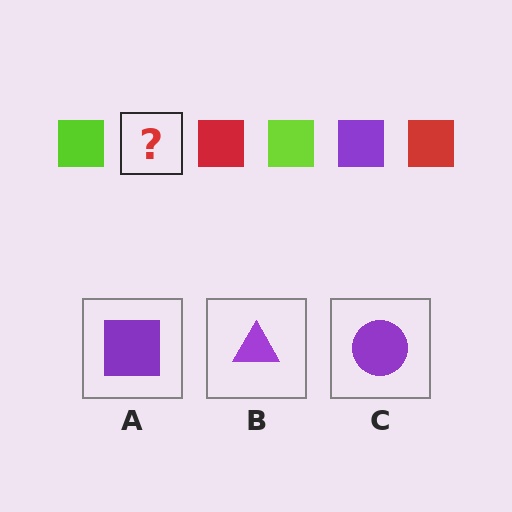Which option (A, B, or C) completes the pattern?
A.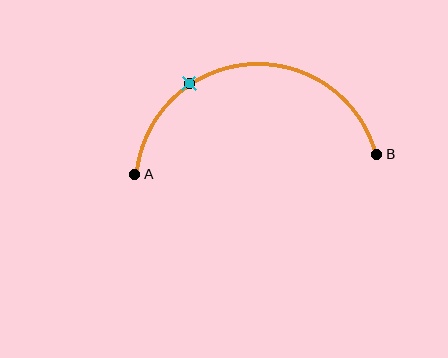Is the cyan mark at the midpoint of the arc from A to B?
No. The cyan mark lies on the arc but is closer to endpoint A. The arc midpoint would be at the point on the curve equidistant along the arc from both A and B.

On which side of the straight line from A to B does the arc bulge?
The arc bulges above the straight line connecting A and B.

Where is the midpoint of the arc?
The arc midpoint is the point on the curve farthest from the straight line joining A and B. It sits above that line.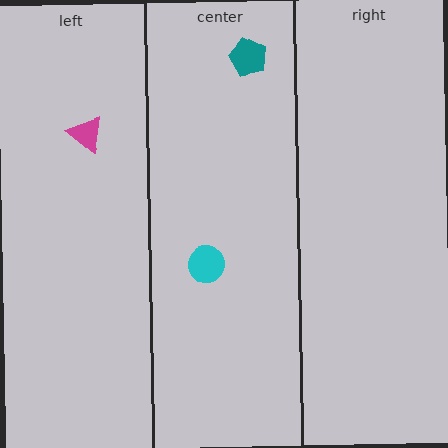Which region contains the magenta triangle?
The left region.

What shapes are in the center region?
The teal pentagon, the cyan circle.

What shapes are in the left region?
The magenta triangle.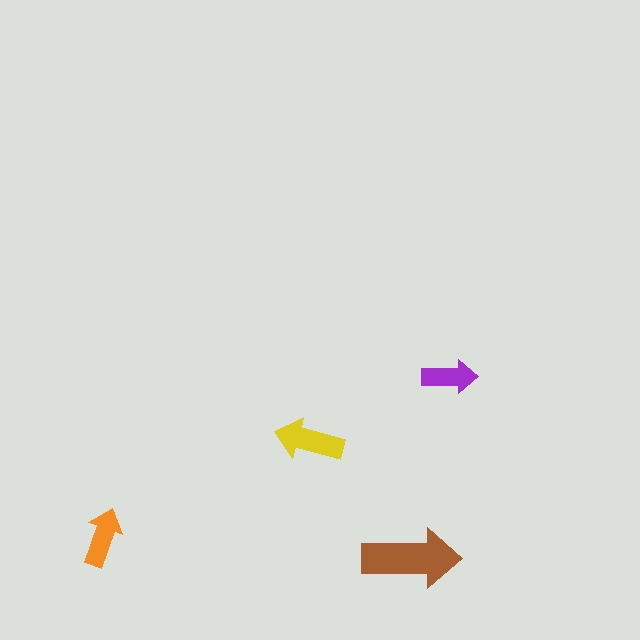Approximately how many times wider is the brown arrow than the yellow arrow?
About 1.5 times wider.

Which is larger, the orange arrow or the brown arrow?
The brown one.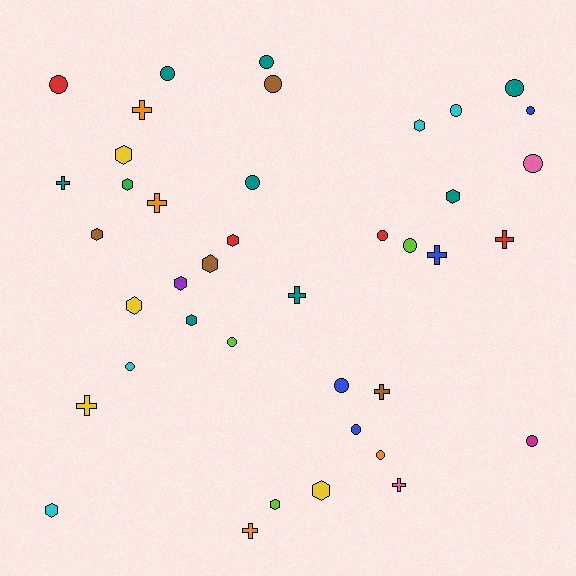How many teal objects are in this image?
There are 8 teal objects.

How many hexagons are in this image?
There are 13 hexagons.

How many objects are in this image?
There are 40 objects.